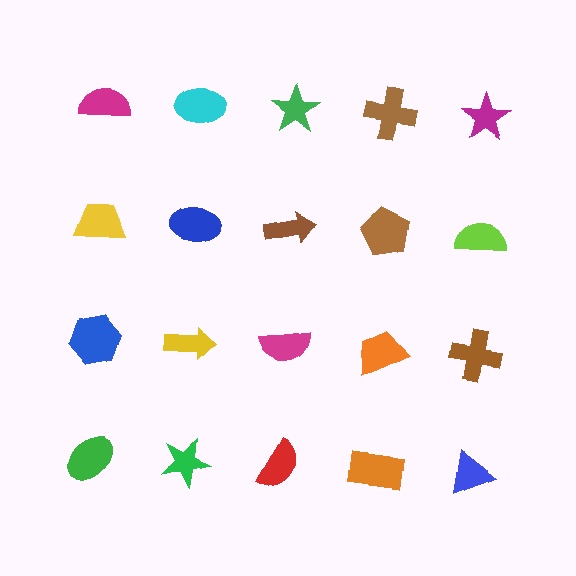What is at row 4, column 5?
A blue triangle.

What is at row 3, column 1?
A blue hexagon.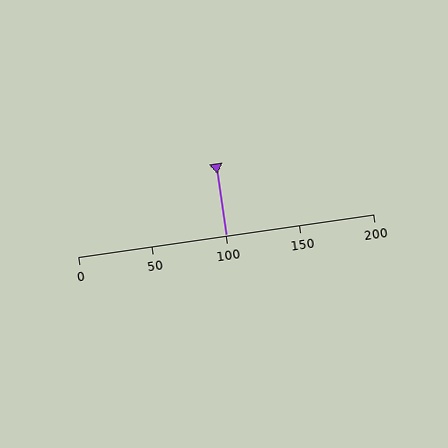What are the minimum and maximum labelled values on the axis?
The axis runs from 0 to 200.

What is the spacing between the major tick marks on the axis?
The major ticks are spaced 50 apart.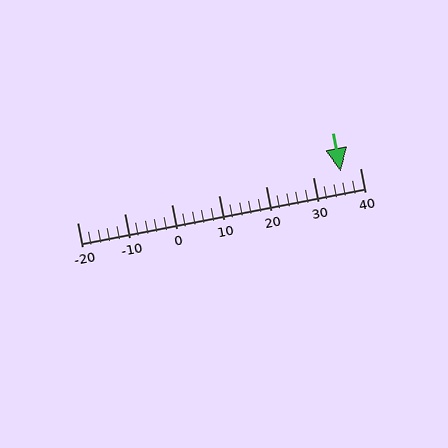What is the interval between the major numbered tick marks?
The major tick marks are spaced 10 units apart.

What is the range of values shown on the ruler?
The ruler shows values from -20 to 40.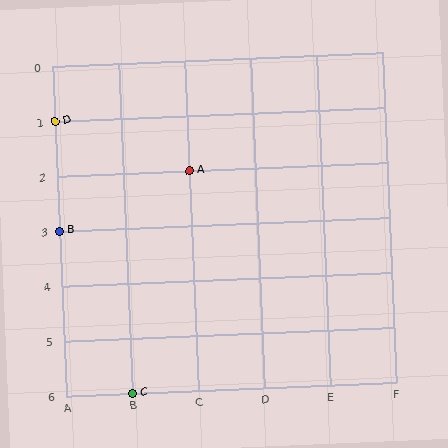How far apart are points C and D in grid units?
Points C and D are 1 column and 5 rows apart (about 5.1 grid units diagonally).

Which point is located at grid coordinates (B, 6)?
Point C is at (B, 6).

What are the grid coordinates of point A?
Point A is at grid coordinates (C, 2).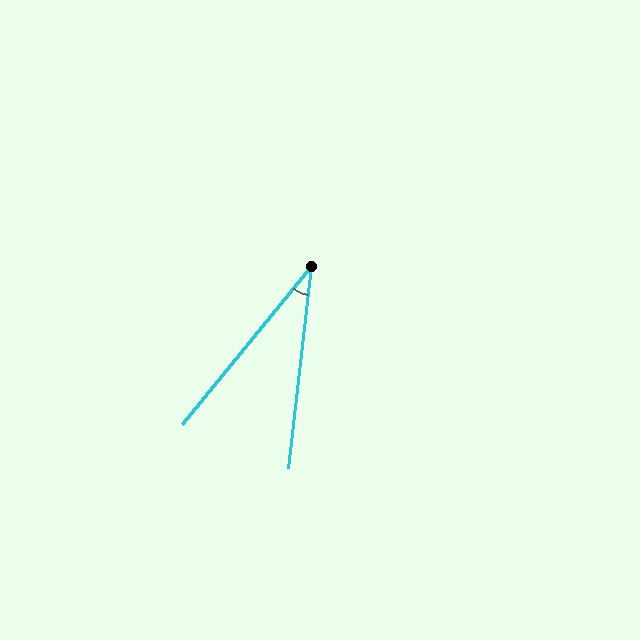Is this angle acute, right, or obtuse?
It is acute.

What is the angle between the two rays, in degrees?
Approximately 33 degrees.